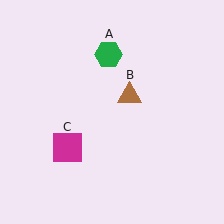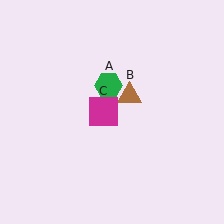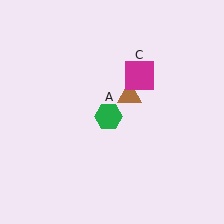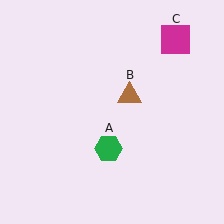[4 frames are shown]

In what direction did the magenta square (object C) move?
The magenta square (object C) moved up and to the right.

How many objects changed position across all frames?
2 objects changed position: green hexagon (object A), magenta square (object C).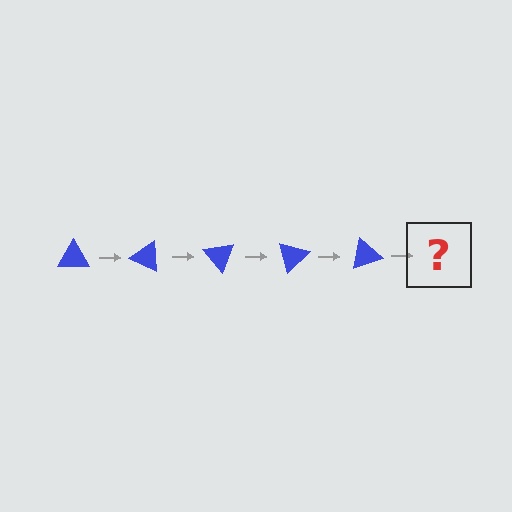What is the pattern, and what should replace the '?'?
The pattern is that the triangle rotates 25 degrees each step. The '?' should be a blue triangle rotated 125 degrees.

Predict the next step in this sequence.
The next step is a blue triangle rotated 125 degrees.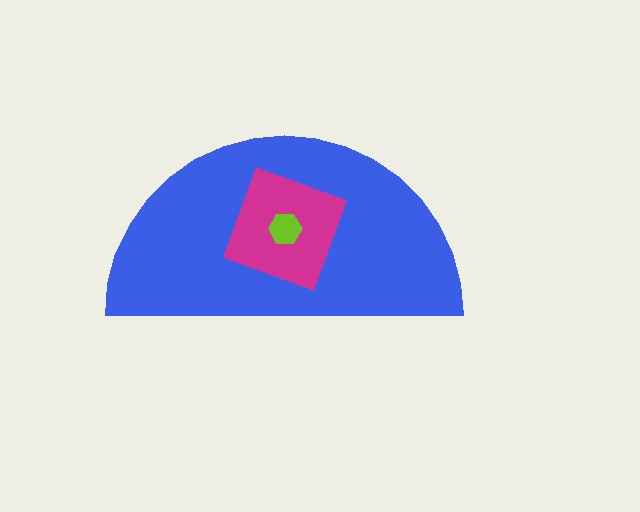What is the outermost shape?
The blue semicircle.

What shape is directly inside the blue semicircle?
The magenta diamond.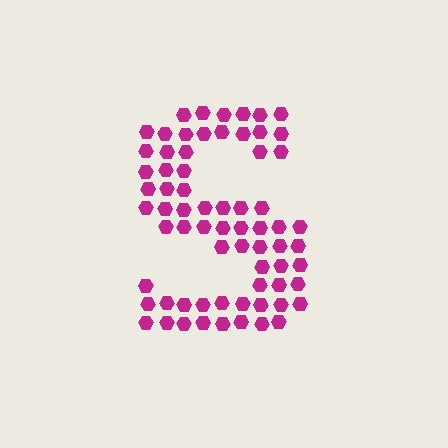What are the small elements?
The small elements are hexagons.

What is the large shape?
The large shape is the letter S.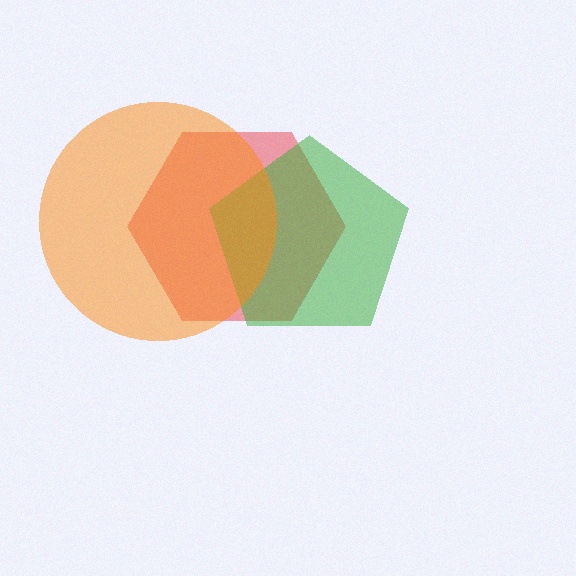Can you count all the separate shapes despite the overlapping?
Yes, there are 3 separate shapes.